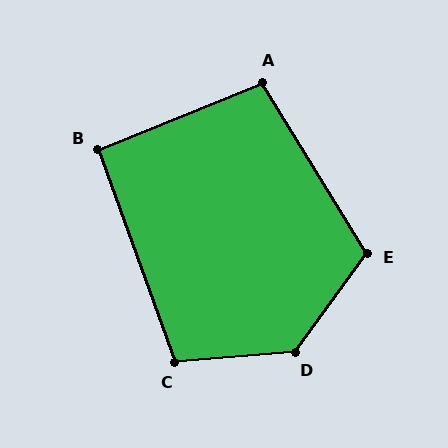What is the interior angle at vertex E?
Approximately 112 degrees (obtuse).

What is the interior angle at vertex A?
Approximately 99 degrees (obtuse).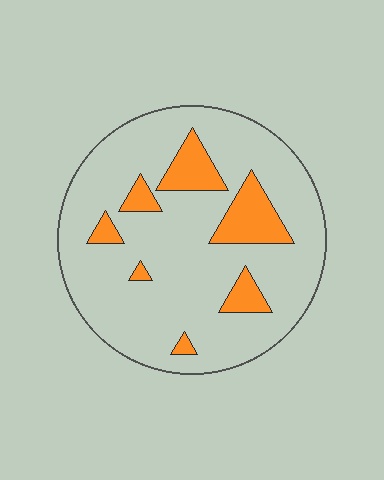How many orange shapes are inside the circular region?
7.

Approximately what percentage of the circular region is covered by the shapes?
Approximately 15%.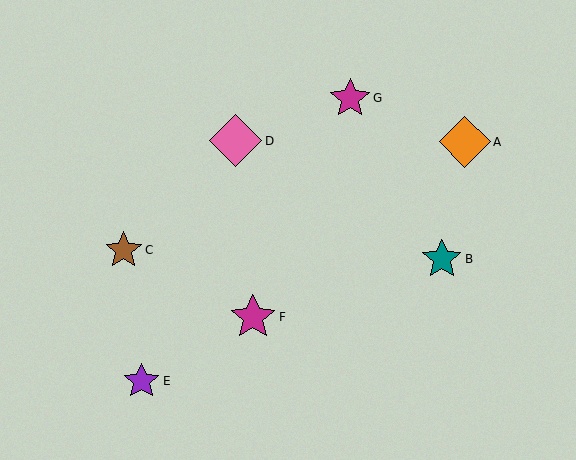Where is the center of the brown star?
The center of the brown star is at (124, 250).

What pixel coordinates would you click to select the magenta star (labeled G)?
Click at (350, 98) to select the magenta star G.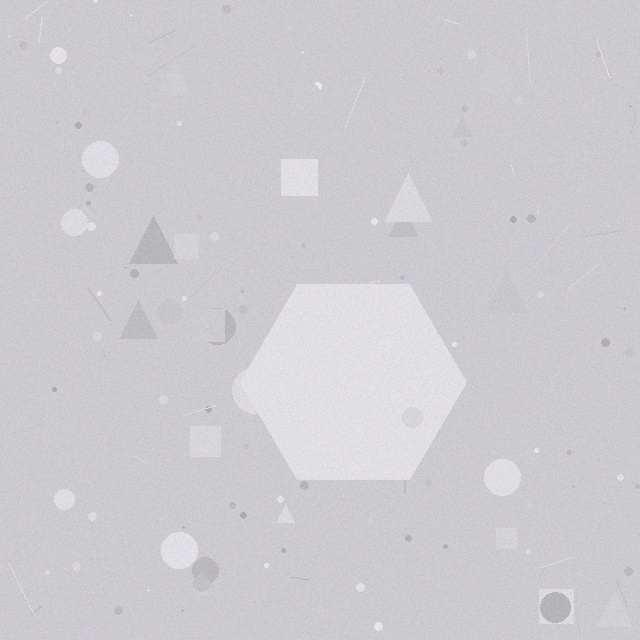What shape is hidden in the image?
A hexagon is hidden in the image.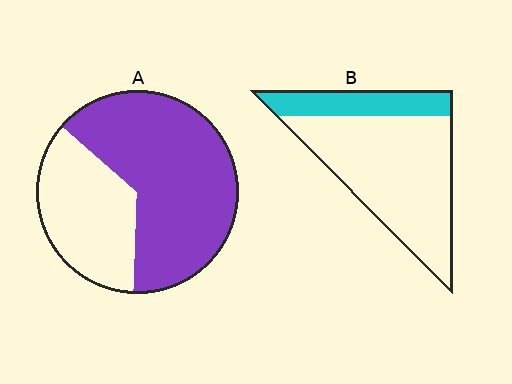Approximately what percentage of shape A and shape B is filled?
A is approximately 65% and B is approximately 25%.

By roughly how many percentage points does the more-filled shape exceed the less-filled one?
By roughly 40 percentage points (A over B).